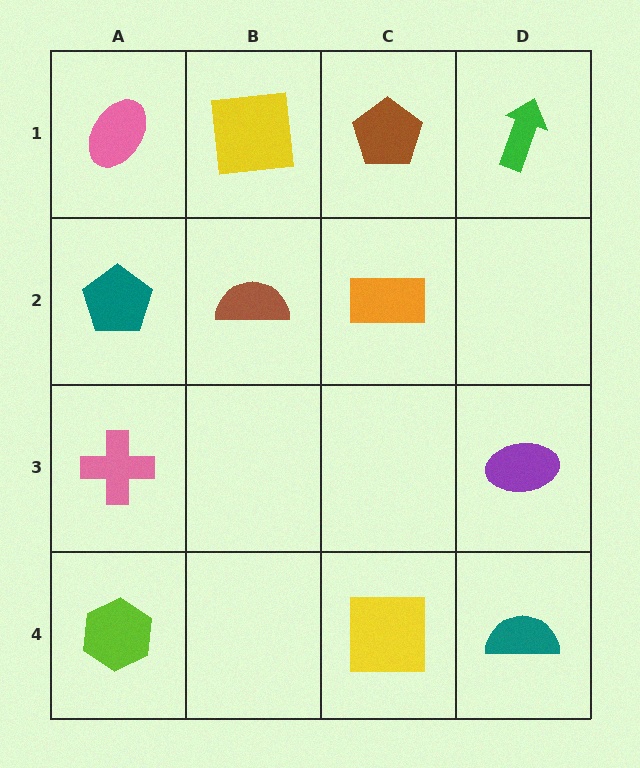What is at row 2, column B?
A brown semicircle.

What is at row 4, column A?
A lime hexagon.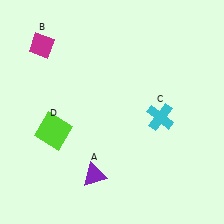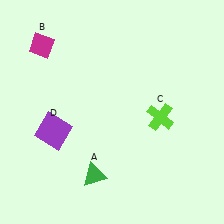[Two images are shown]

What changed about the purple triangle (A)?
In Image 1, A is purple. In Image 2, it changed to green.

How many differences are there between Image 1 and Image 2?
There are 3 differences between the two images.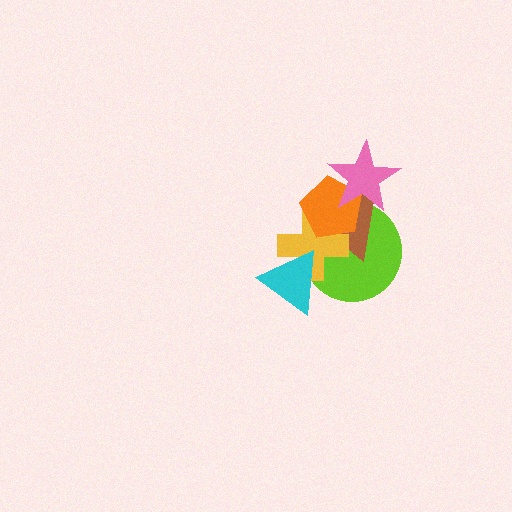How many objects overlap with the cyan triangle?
2 objects overlap with the cyan triangle.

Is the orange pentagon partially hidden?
Yes, it is partially covered by another shape.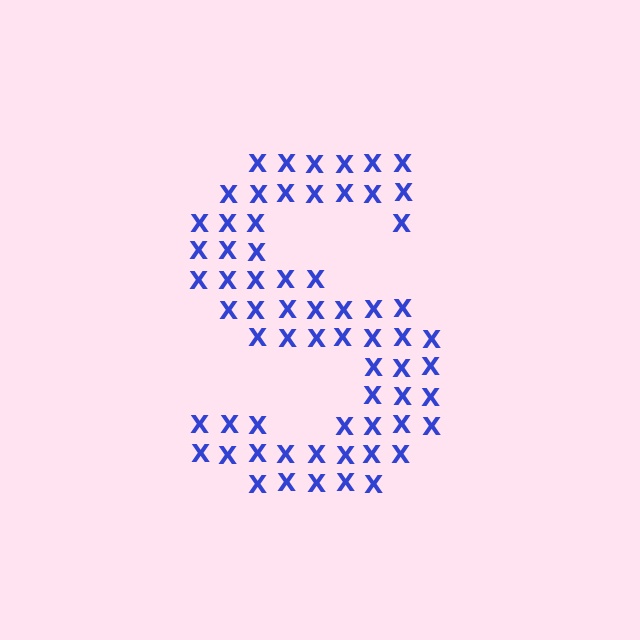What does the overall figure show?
The overall figure shows the letter S.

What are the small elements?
The small elements are letter X's.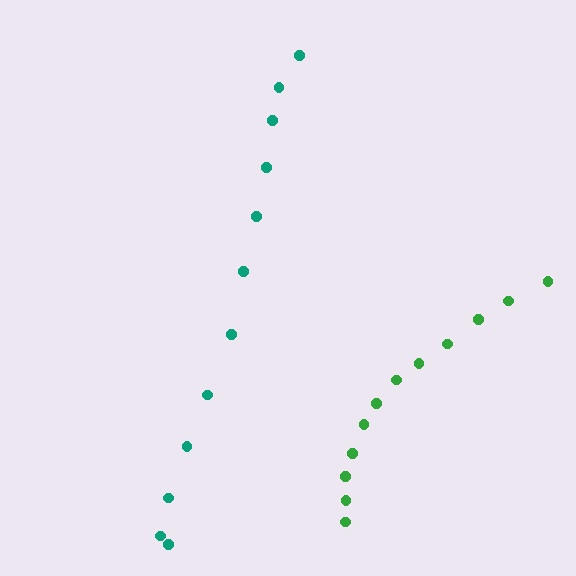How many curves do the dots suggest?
There are 2 distinct paths.